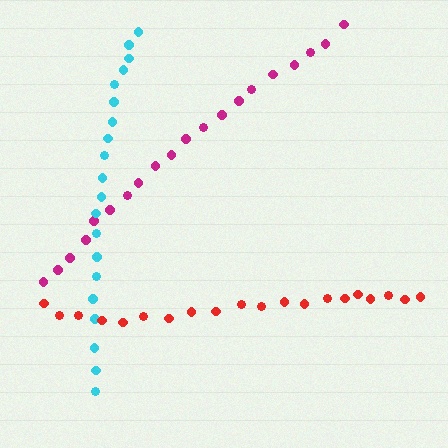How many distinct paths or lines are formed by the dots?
There are 3 distinct paths.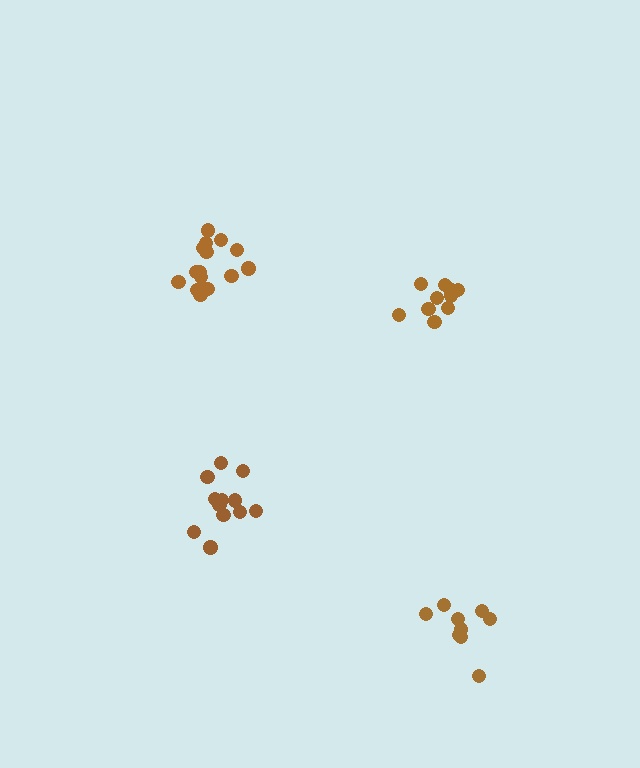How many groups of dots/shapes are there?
There are 4 groups.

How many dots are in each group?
Group 1: 9 dots, Group 2: 12 dots, Group 3: 10 dots, Group 4: 15 dots (46 total).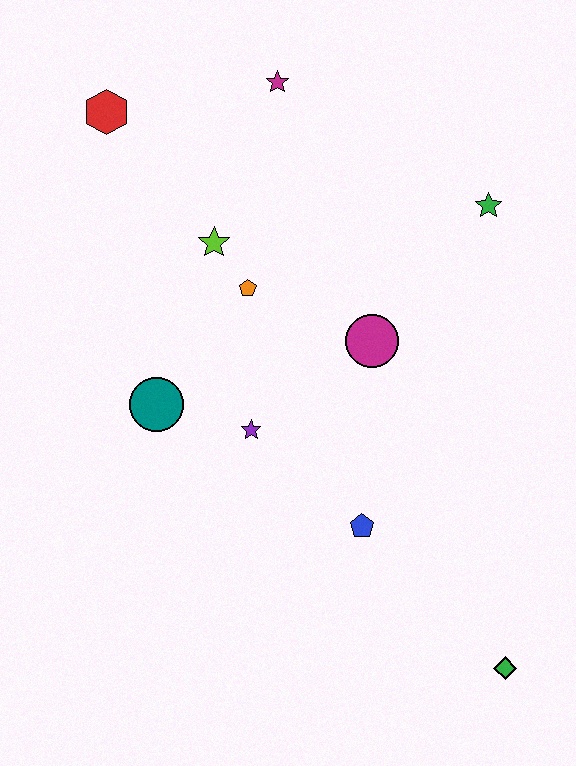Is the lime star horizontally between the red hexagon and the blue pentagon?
Yes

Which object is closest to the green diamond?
The blue pentagon is closest to the green diamond.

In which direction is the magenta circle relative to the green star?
The magenta circle is below the green star.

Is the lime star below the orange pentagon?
No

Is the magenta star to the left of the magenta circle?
Yes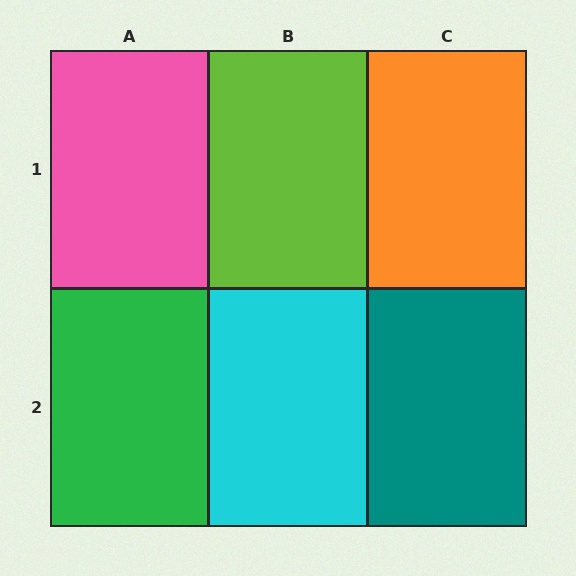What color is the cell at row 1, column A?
Pink.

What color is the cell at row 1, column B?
Lime.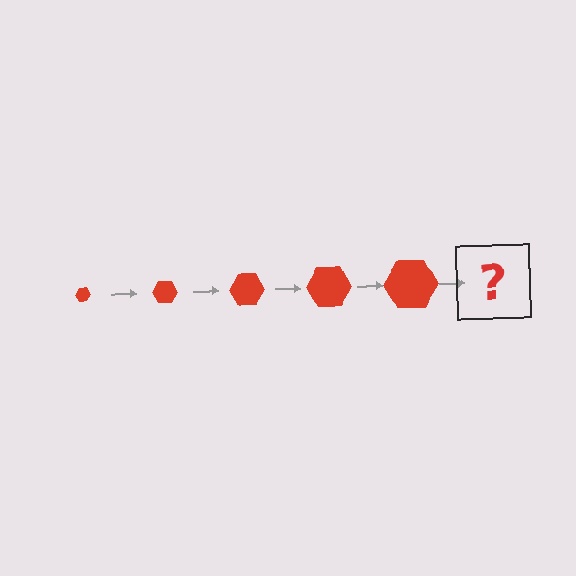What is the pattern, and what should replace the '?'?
The pattern is that the hexagon gets progressively larger each step. The '?' should be a red hexagon, larger than the previous one.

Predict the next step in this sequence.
The next step is a red hexagon, larger than the previous one.